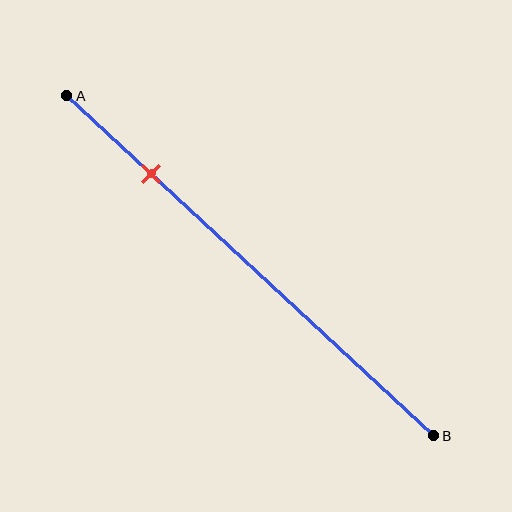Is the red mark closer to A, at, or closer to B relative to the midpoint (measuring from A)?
The red mark is closer to point A than the midpoint of segment AB.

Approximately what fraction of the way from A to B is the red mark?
The red mark is approximately 25% of the way from A to B.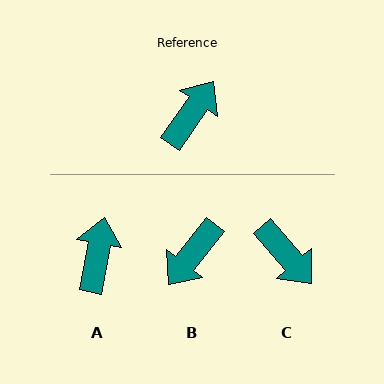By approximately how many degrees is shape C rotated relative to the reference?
Approximately 105 degrees clockwise.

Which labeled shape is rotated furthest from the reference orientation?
B, about 176 degrees away.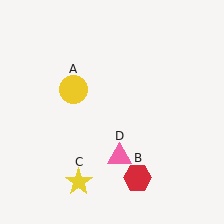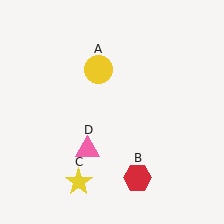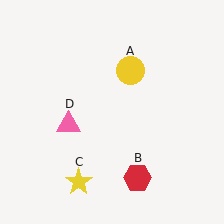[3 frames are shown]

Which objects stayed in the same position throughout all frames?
Red hexagon (object B) and yellow star (object C) remained stationary.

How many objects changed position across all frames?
2 objects changed position: yellow circle (object A), pink triangle (object D).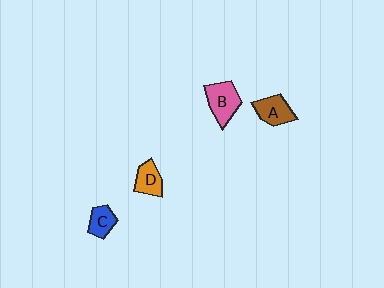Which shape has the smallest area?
Shape C (blue).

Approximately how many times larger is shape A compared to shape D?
Approximately 1.2 times.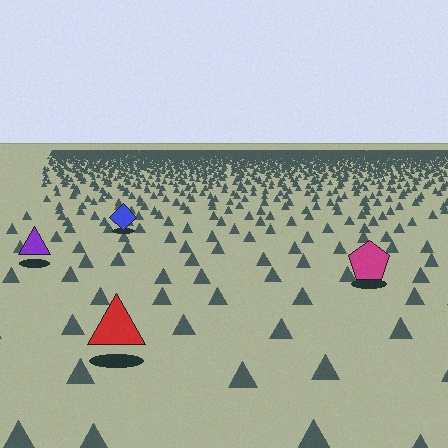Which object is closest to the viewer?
The red triangle is closest. The texture marks near it are larger and more spread out.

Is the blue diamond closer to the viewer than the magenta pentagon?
No. The magenta pentagon is closer — you can tell from the texture gradient: the ground texture is coarser near it.